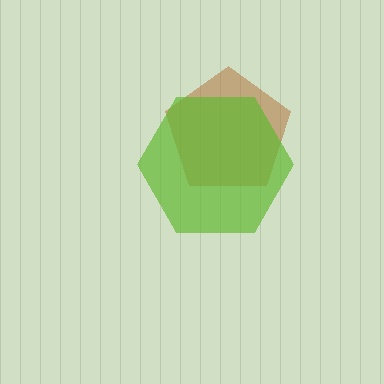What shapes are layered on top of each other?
The layered shapes are: a brown pentagon, a lime hexagon.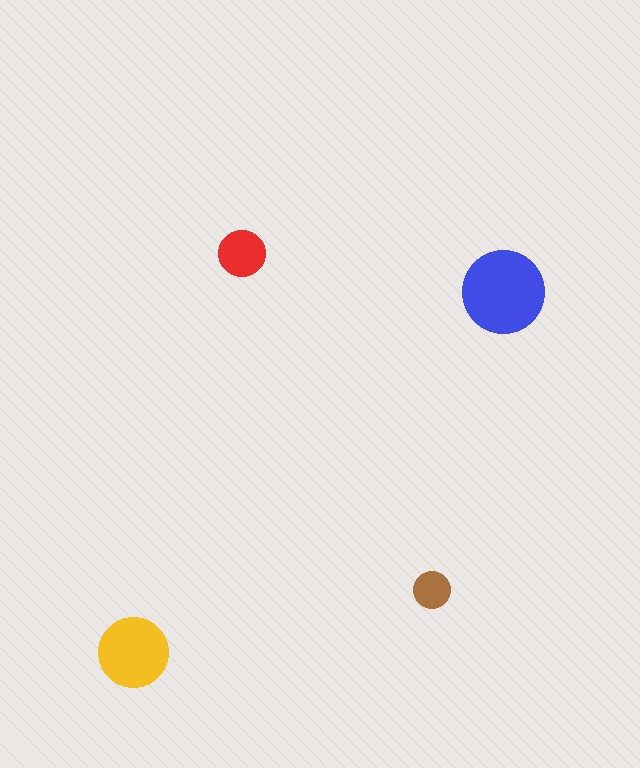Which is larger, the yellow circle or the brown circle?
The yellow one.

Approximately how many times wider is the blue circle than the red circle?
About 2 times wider.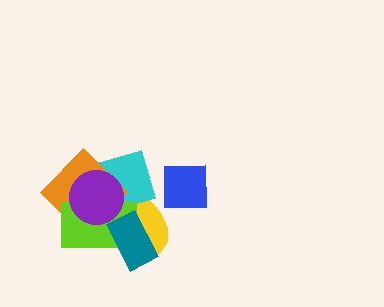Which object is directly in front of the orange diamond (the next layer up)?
The lime rectangle is directly in front of the orange diamond.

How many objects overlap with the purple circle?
4 objects overlap with the purple circle.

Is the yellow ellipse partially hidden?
Yes, it is partially covered by another shape.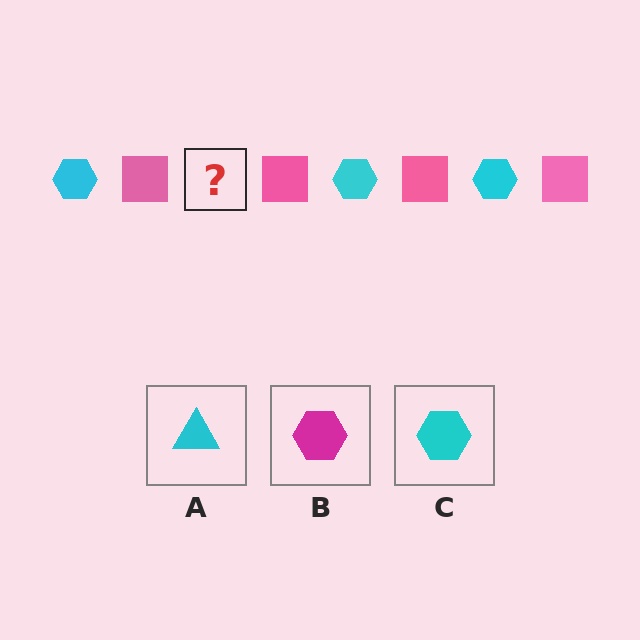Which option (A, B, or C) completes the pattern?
C.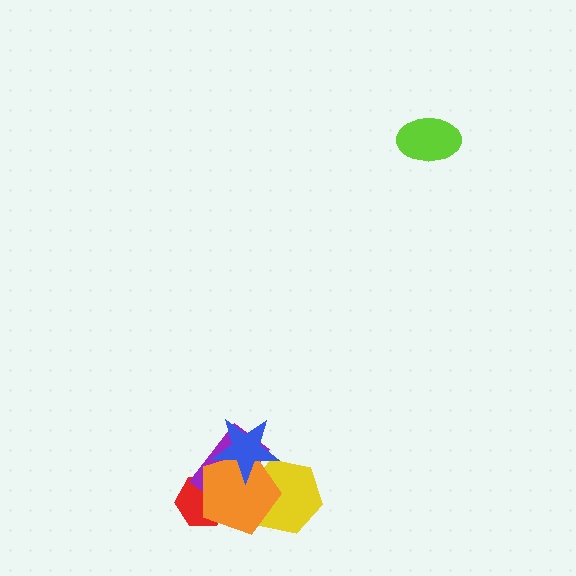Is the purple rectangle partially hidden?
Yes, it is partially covered by another shape.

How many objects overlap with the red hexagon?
2 objects overlap with the red hexagon.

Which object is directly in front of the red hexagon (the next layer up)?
The purple rectangle is directly in front of the red hexagon.